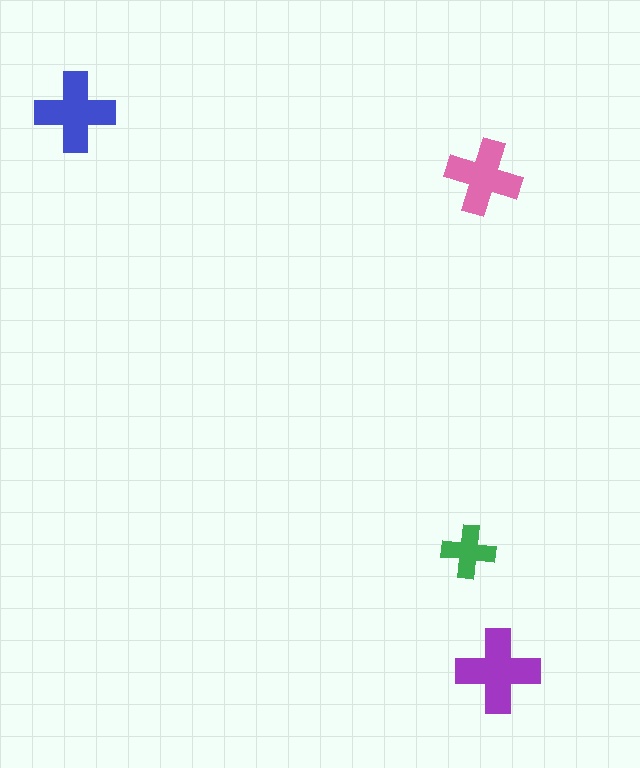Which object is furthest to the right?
The purple cross is rightmost.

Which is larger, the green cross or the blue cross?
The blue one.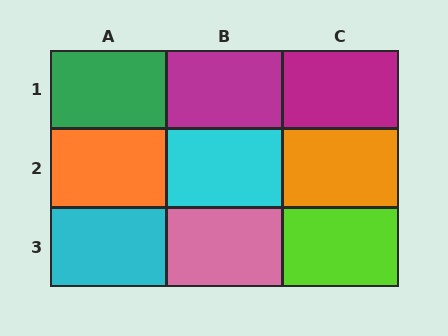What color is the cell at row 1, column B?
Magenta.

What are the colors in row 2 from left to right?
Orange, cyan, orange.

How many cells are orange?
2 cells are orange.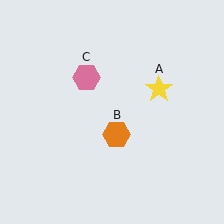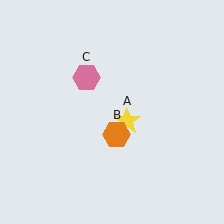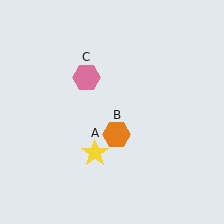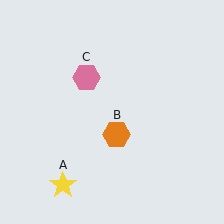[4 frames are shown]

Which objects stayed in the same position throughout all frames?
Orange hexagon (object B) and pink hexagon (object C) remained stationary.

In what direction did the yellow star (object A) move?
The yellow star (object A) moved down and to the left.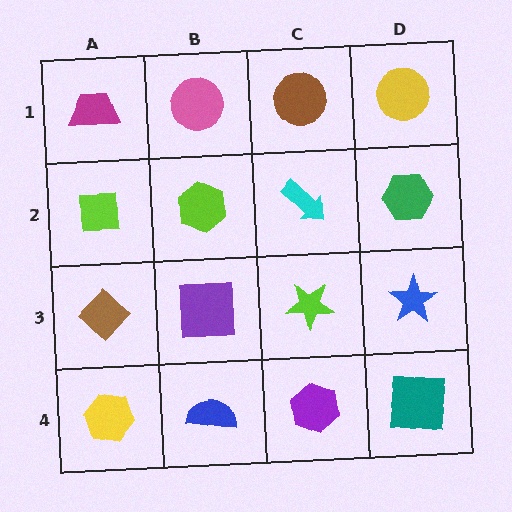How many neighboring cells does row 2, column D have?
3.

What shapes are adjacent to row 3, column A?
A lime square (row 2, column A), a yellow hexagon (row 4, column A), a purple square (row 3, column B).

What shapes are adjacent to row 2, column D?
A yellow circle (row 1, column D), a blue star (row 3, column D), a cyan arrow (row 2, column C).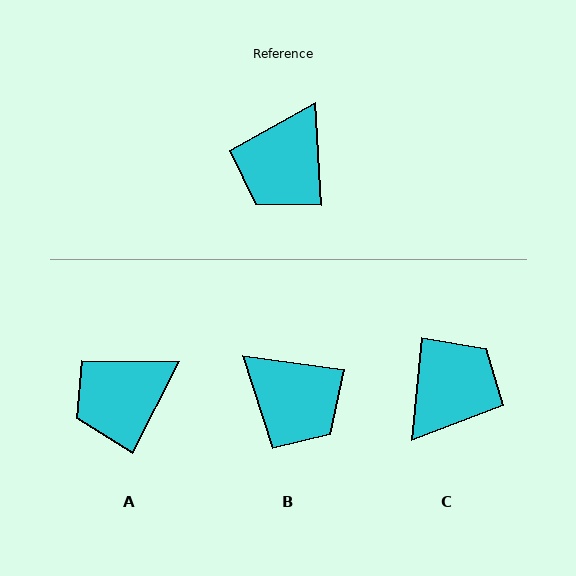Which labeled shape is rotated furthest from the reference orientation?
C, about 171 degrees away.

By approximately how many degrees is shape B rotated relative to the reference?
Approximately 79 degrees counter-clockwise.